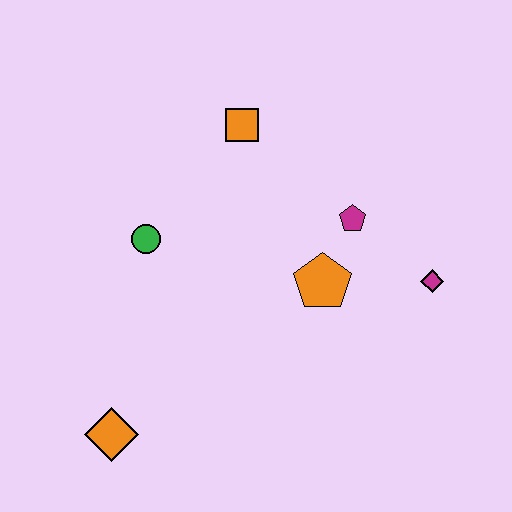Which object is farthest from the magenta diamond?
The orange diamond is farthest from the magenta diamond.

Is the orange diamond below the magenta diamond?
Yes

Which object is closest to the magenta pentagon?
The orange pentagon is closest to the magenta pentagon.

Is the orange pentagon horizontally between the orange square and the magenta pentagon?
Yes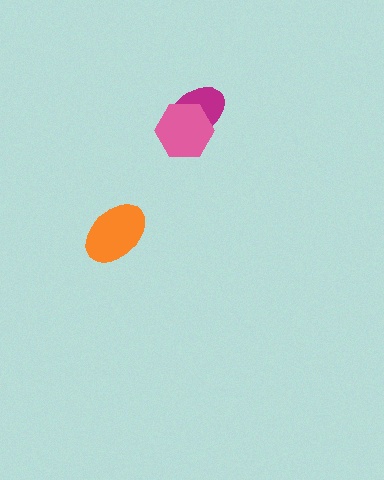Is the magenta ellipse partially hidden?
Yes, it is partially covered by another shape.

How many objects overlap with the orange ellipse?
0 objects overlap with the orange ellipse.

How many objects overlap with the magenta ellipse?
1 object overlaps with the magenta ellipse.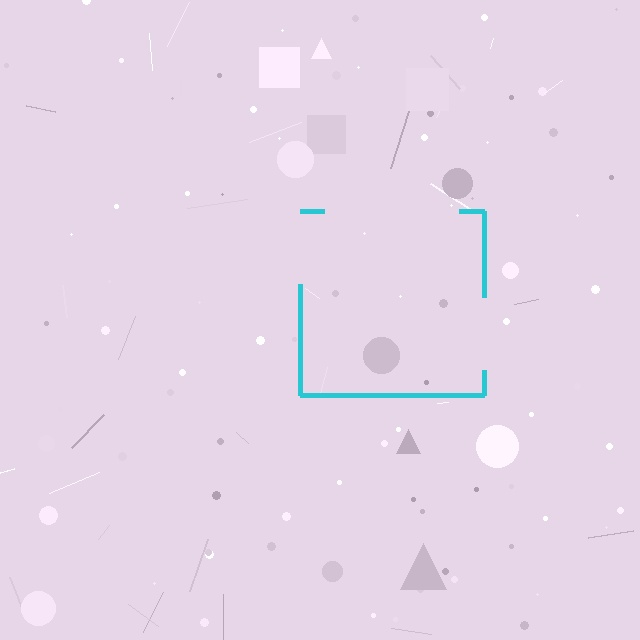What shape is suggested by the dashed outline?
The dashed outline suggests a square.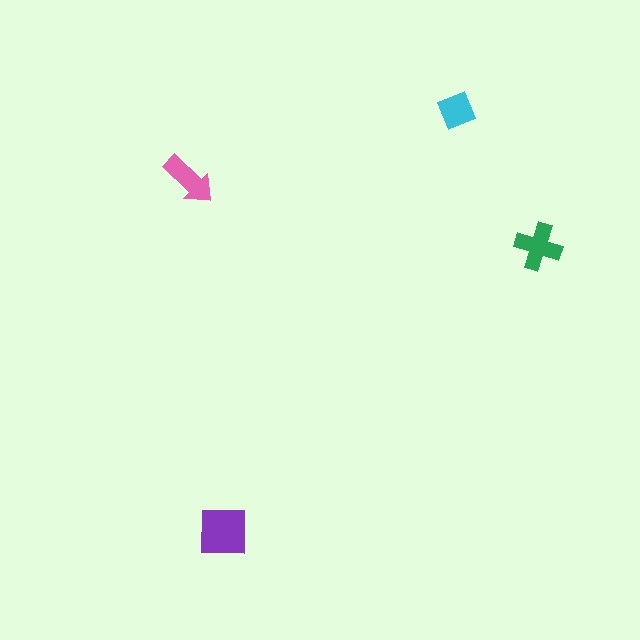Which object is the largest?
The purple square.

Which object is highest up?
The cyan diamond is topmost.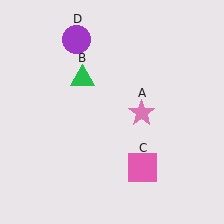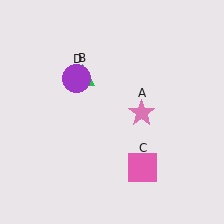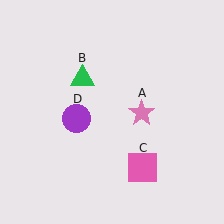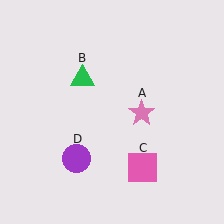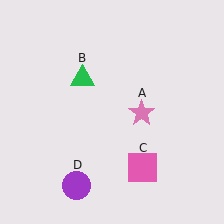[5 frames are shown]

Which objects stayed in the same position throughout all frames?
Pink star (object A) and green triangle (object B) and pink square (object C) remained stationary.